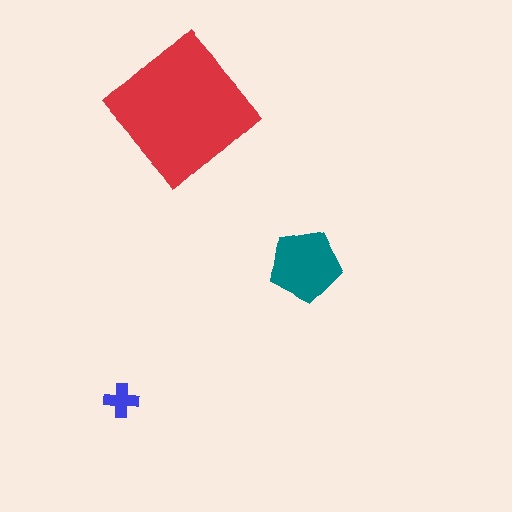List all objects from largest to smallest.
The red diamond, the teal pentagon, the blue cross.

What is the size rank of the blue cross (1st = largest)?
3rd.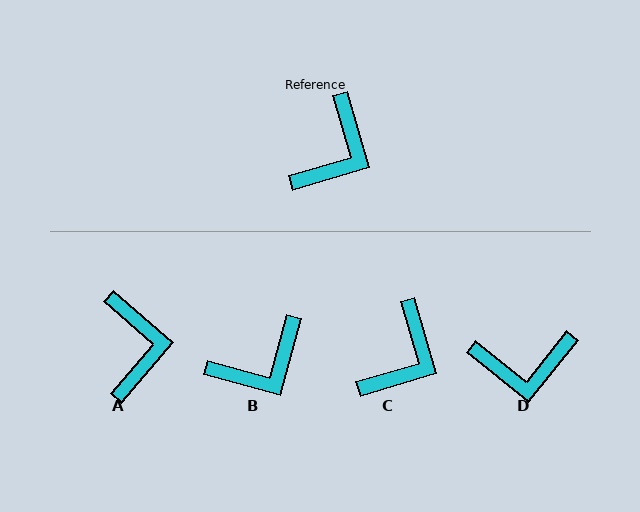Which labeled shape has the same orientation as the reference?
C.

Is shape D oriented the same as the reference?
No, it is off by about 55 degrees.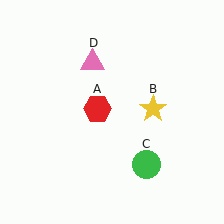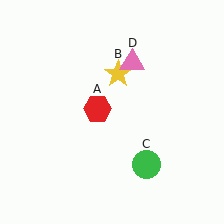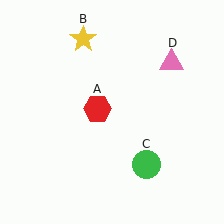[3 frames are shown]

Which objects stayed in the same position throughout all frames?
Red hexagon (object A) and green circle (object C) remained stationary.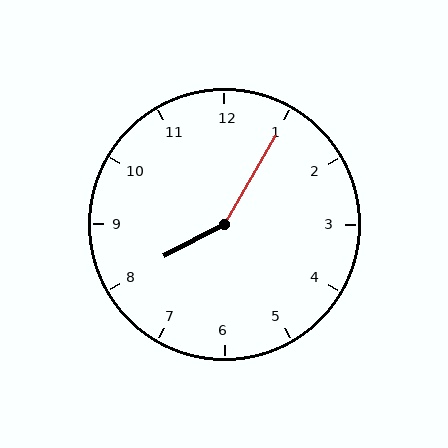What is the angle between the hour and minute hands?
Approximately 148 degrees.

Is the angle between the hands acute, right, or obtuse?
It is obtuse.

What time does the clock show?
8:05.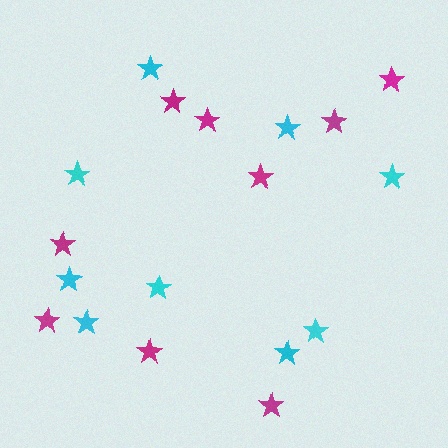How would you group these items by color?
There are 2 groups: one group of magenta stars (9) and one group of cyan stars (9).